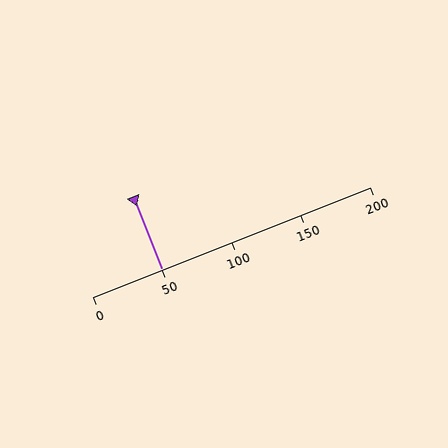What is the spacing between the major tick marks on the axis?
The major ticks are spaced 50 apart.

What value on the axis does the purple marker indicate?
The marker indicates approximately 50.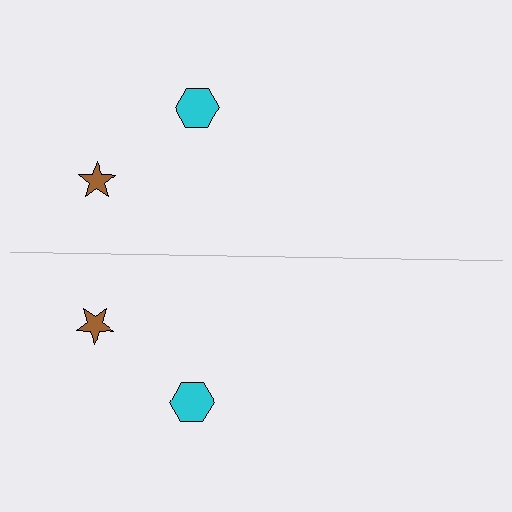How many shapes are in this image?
There are 4 shapes in this image.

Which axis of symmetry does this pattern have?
The pattern has a horizontal axis of symmetry running through the center of the image.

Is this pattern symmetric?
Yes, this pattern has bilateral (reflection) symmetry.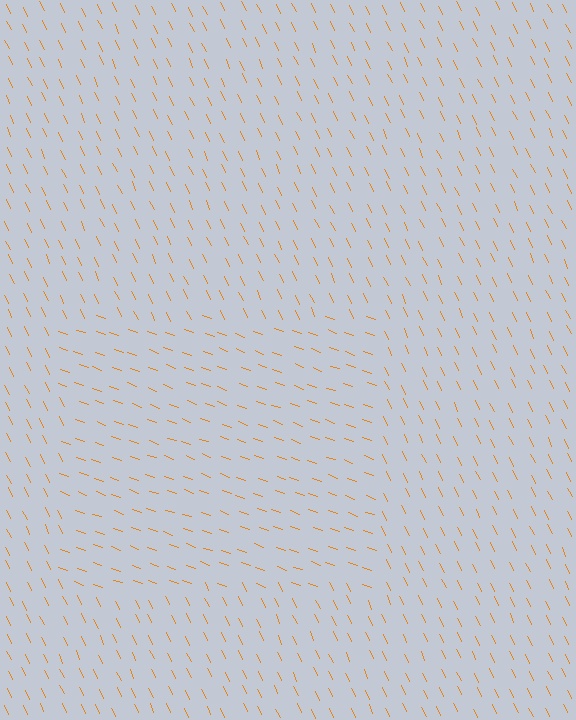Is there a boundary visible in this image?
Yes, there is a texture boundary formed by a change in line orientation.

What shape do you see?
I see a rectangle.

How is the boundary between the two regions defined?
The boundary is defined purely by a change in line orientation (approximately 45 degrees difference). All lines are the same color and thickness.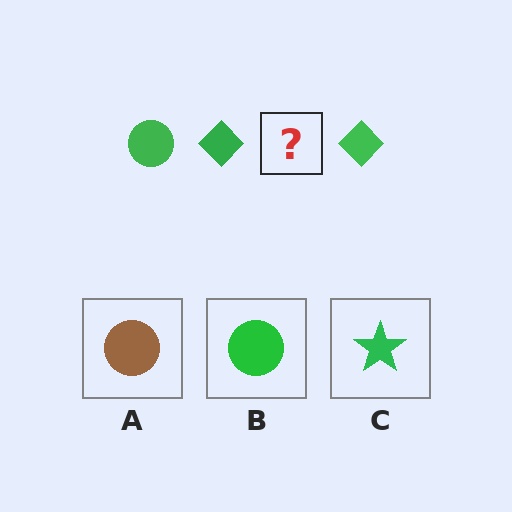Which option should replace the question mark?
Option B.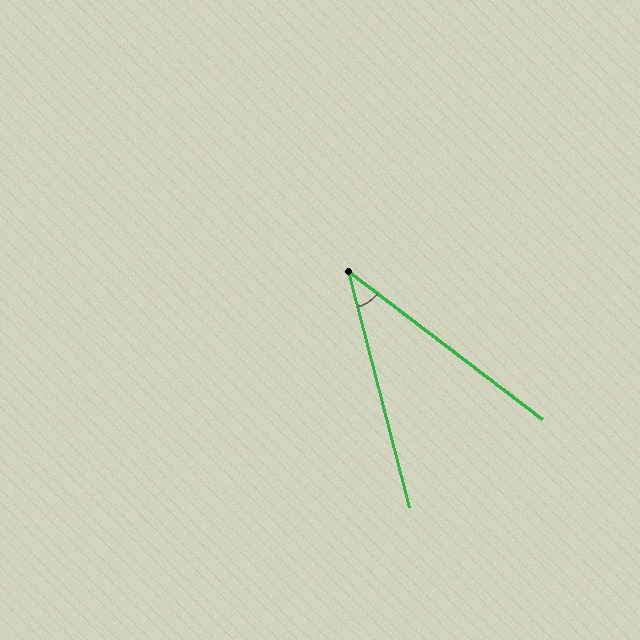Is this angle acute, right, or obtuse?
It is acute.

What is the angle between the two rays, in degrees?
Approximately 38 degrees.